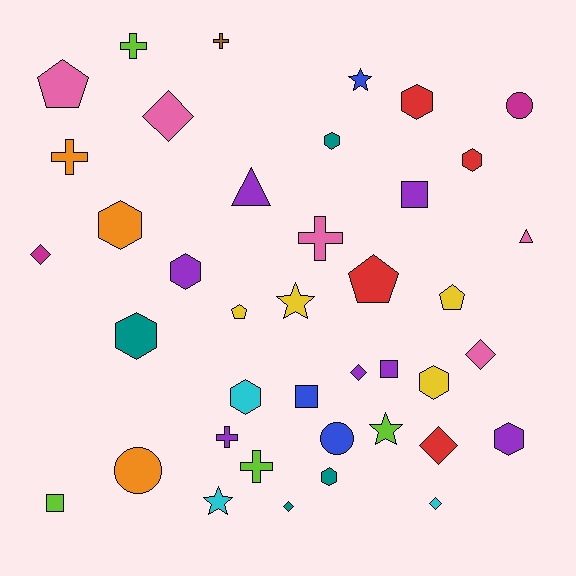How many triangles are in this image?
There are 2 triangles.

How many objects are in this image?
There are 40 objects.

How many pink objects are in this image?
There are 5 pink objects.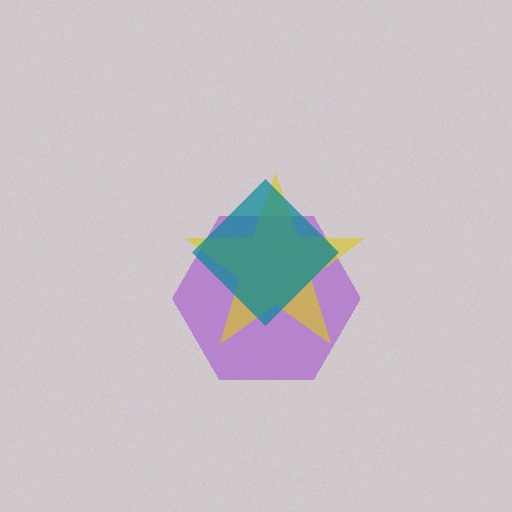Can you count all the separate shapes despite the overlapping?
Yes, there are 3 separate shapes.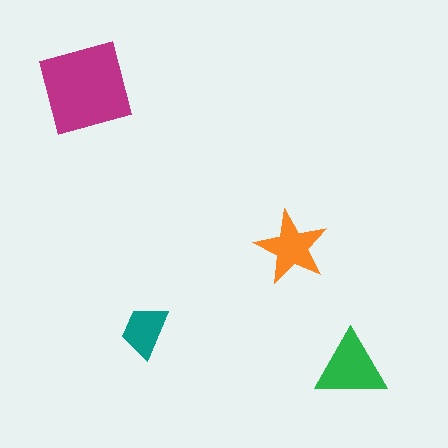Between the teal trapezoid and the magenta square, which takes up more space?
The magenta square.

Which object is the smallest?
The teal trapezoid.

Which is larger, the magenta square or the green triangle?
The magenta square.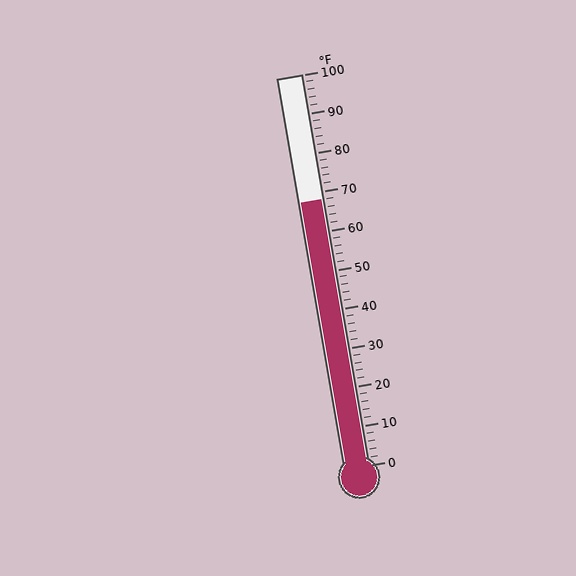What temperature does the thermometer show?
The thermometer shows approximately 68°F.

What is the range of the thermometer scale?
The thermometer scale ranges from 0°F to 100°F.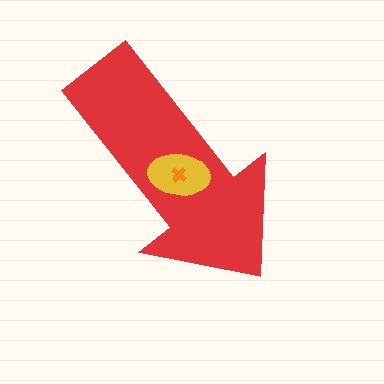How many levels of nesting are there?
3.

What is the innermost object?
The orange cross.